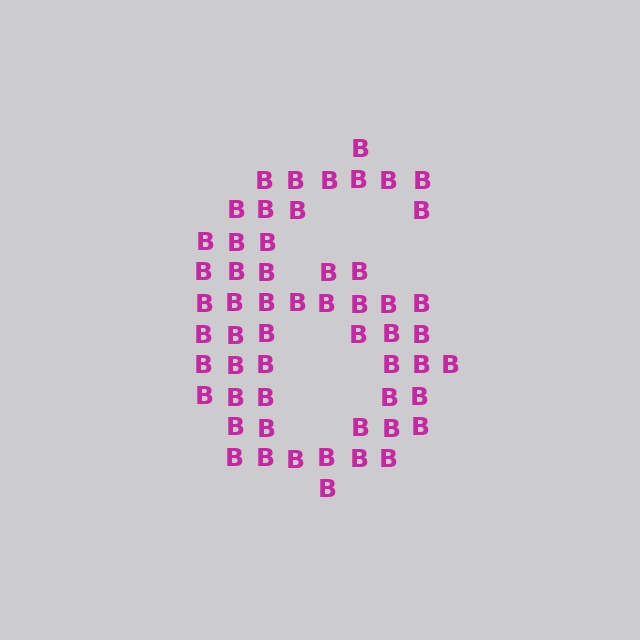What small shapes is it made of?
It is made of small letter B's.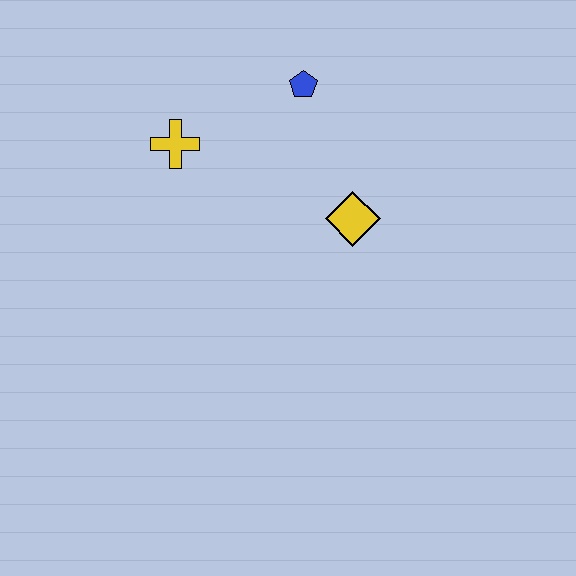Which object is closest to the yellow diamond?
The blue pentagon is closest to the yellow diamond.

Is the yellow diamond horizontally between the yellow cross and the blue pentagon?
No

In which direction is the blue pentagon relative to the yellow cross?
The blue pentagon is to the right of the yellow cross.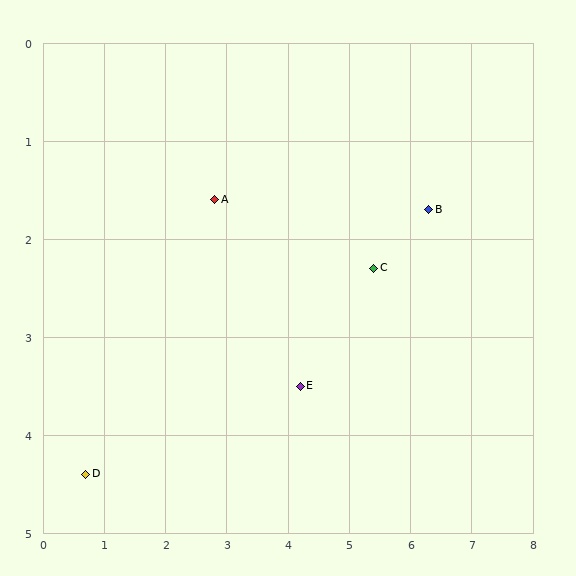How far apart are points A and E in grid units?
Points A and E are about 2.4 grid units apart.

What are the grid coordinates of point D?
Point D is at approximately (0.7, 4.4).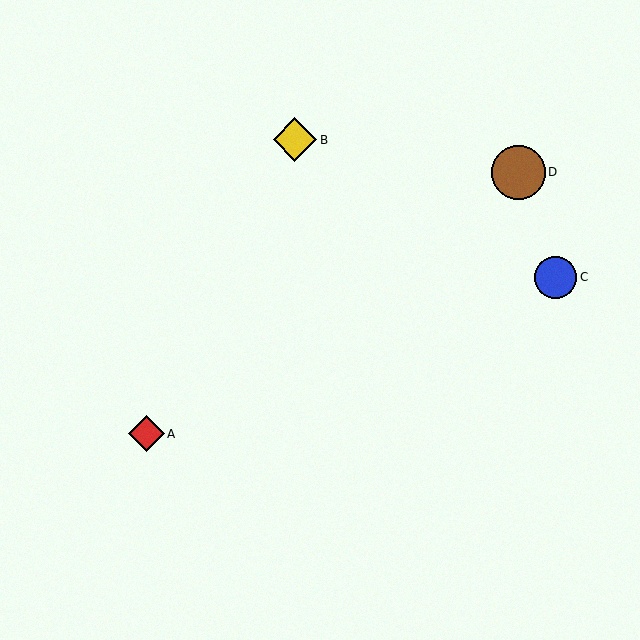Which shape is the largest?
The brown circle (labeled D) is the largest.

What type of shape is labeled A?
Shape A is a red diamond.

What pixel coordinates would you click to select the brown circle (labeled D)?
Click at (518, 172) to select the brown circle D.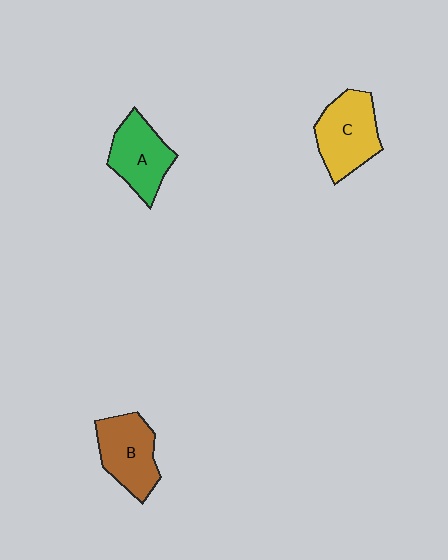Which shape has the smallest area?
Shape A (green).